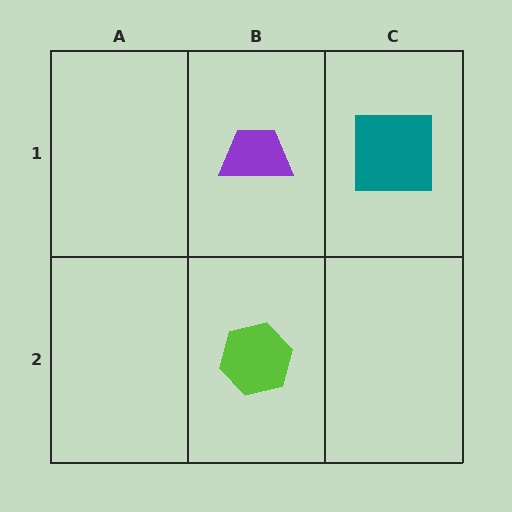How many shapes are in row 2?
1 shape.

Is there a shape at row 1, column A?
No, that cell is empty.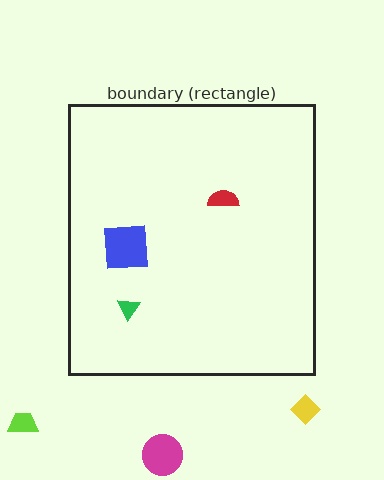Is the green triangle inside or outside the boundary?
Inside.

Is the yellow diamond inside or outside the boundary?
Outside.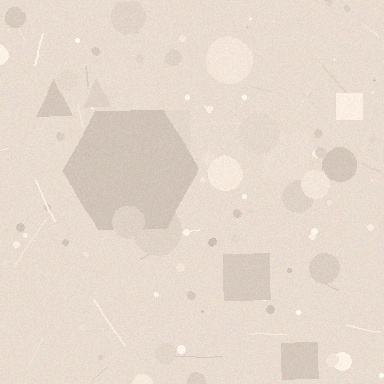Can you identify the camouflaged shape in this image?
The camouflaged shape is a hexagon.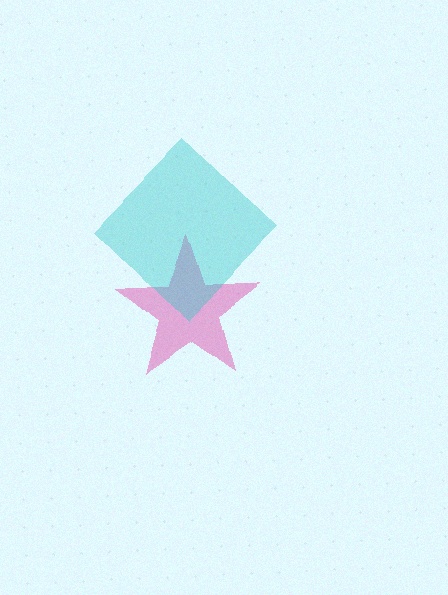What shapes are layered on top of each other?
The layered shapes are: a pink star, a cyan diamond.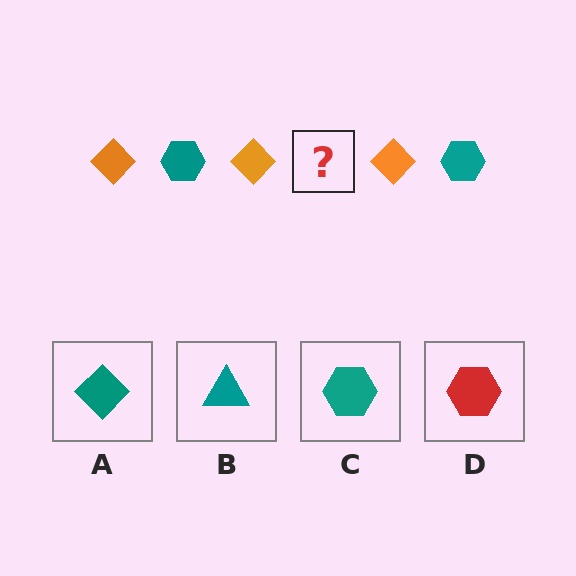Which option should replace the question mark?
Option C.